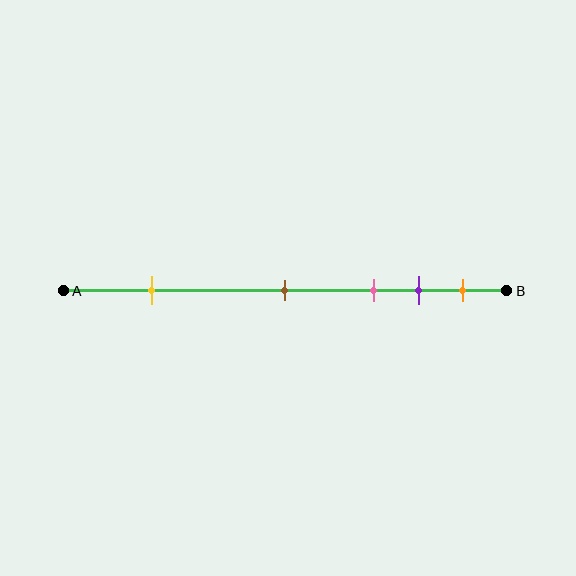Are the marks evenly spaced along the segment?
No, the marks are not evenly spaced.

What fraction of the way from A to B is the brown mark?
The brown mark is approximately 50% (0.5) of the way from A to B.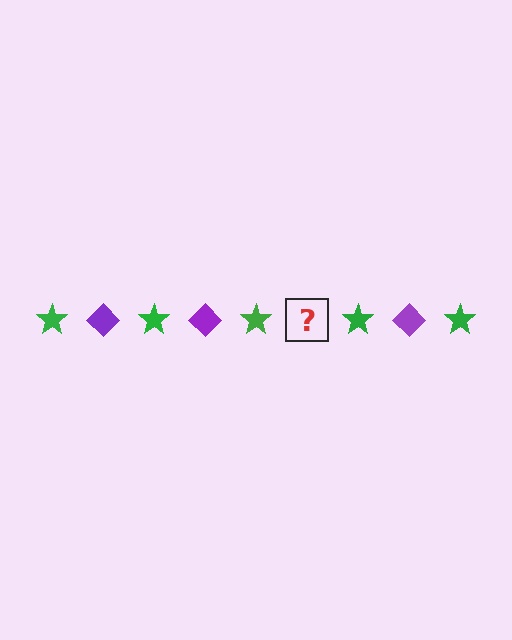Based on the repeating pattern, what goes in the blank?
The blank should be a purple diamond.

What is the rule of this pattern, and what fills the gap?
The rule is that the pattern alternates between green star and purple diamond. The gap should be filled with a purple diamond.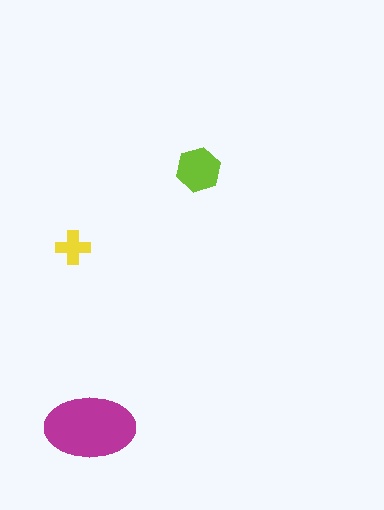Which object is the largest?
The magenta ellipse.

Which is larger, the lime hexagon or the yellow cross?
The lime hexagon.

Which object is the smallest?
The yellow cross.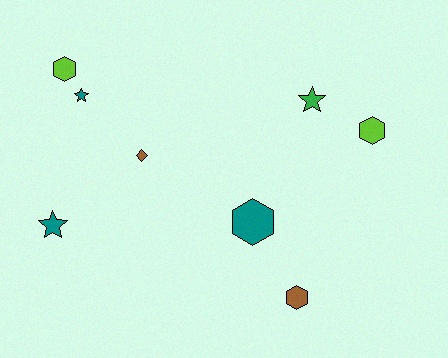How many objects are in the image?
There are 8 objects.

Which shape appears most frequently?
Hexagon, with 4 objects.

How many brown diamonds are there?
There is 1 brown diamond.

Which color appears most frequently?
Teal, with 3 objects.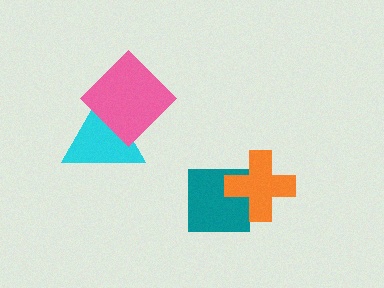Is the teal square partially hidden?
Yes, it is partially covered by another shape.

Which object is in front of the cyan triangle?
The pink diamond is in front of the cyan triangle.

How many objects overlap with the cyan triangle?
1 object overlaps with the cyan triangle.